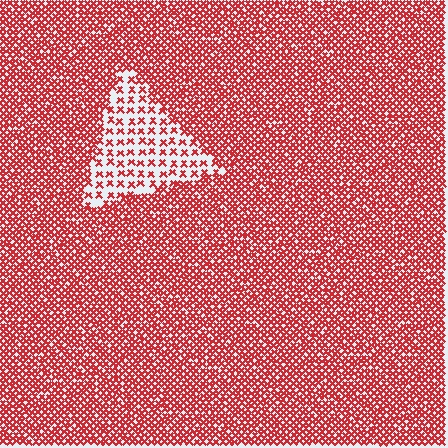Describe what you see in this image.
The image contains small red elements arranged at two different densities. A triangle-shaped region is visible where the elements are less densely packed than the surrounding area.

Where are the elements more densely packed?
The elements are more densely packed outside the triangle boundary.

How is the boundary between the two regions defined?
The boundary is defined by a change in element density (approximately 2.6x ratio). All elements are the same color, size, and shape.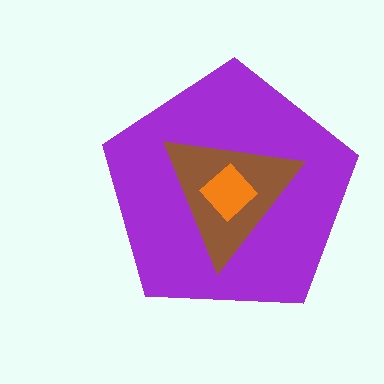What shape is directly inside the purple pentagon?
The brown triangle.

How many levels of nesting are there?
3.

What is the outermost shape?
The purple pentagon.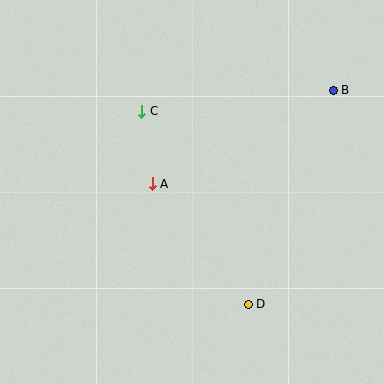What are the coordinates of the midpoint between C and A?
The midpoint between C and A is at (147, 147).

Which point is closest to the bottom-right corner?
Point D is closest to the bottom-right corner.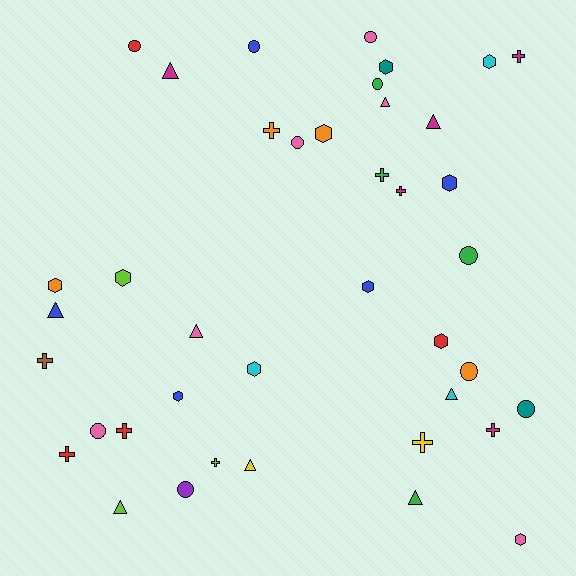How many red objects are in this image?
There are 4 red objects.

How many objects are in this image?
There are 40 objects.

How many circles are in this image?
There are 10 circles.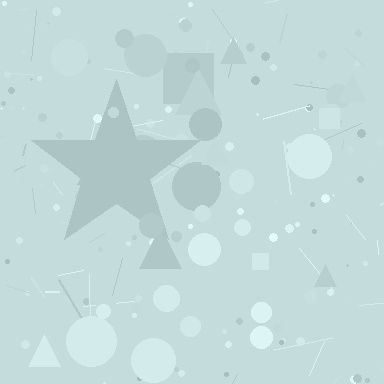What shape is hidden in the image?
A star is hidden in the image.